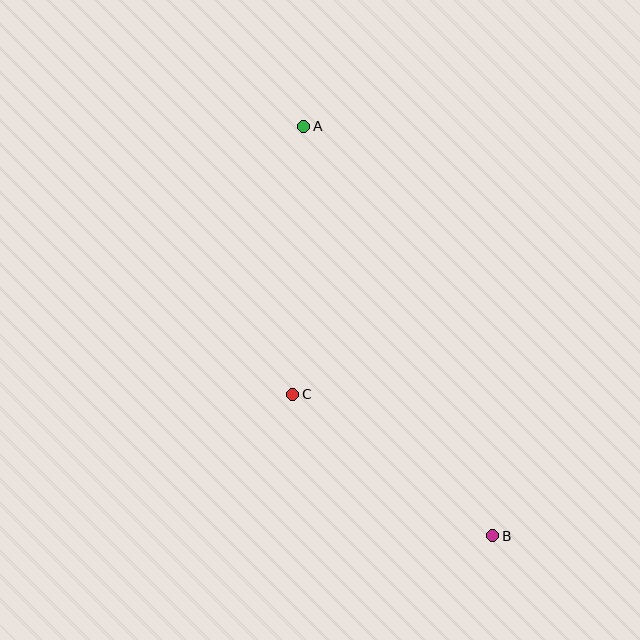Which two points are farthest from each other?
Points A and B are farthest from each other.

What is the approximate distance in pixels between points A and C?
The distance between A and C is approximately 268 pixels.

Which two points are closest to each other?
Points B and C are closest to each other.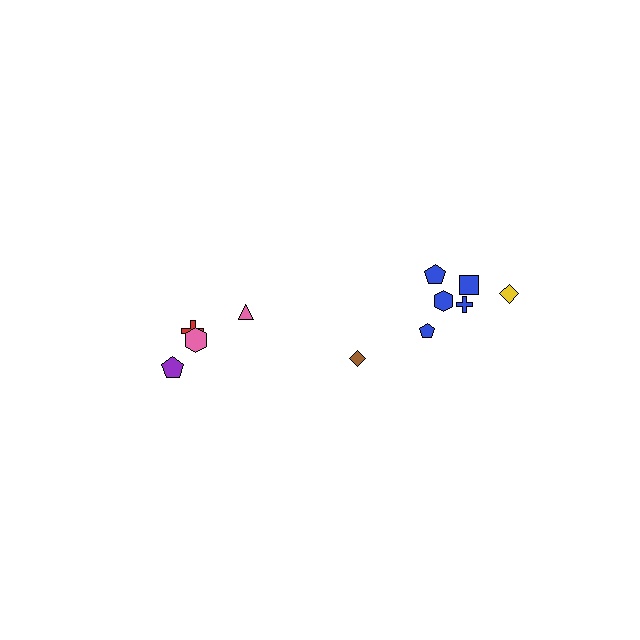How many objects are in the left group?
There are 4 objects.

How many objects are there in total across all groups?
There are 11 objects.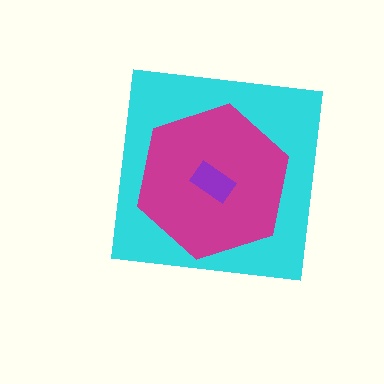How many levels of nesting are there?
3.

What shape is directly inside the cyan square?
The magenta hexagon.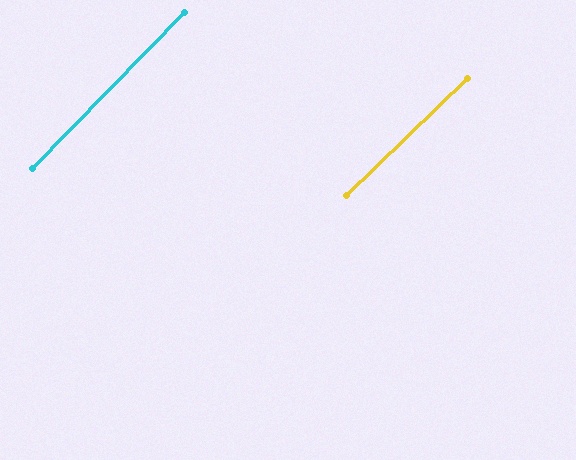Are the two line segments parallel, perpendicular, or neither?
Parallel — their directions differ by only 1.8°.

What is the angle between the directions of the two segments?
Approximately 2 degrees.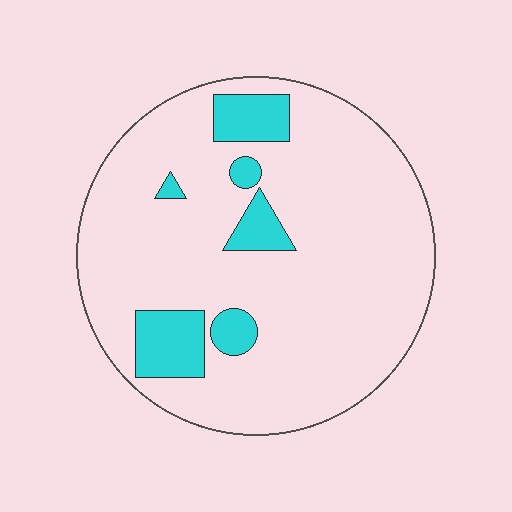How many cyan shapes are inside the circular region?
6.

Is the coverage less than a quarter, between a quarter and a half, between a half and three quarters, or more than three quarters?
Less than a quarter.